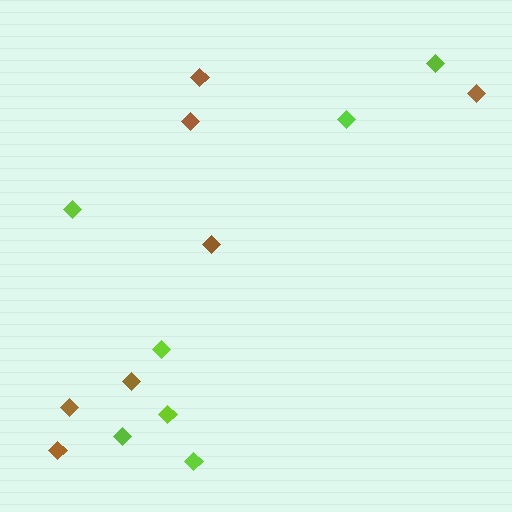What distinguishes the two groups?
There are 2 groups: one group of brown diamonds (7) and one group of lime diamonds (7).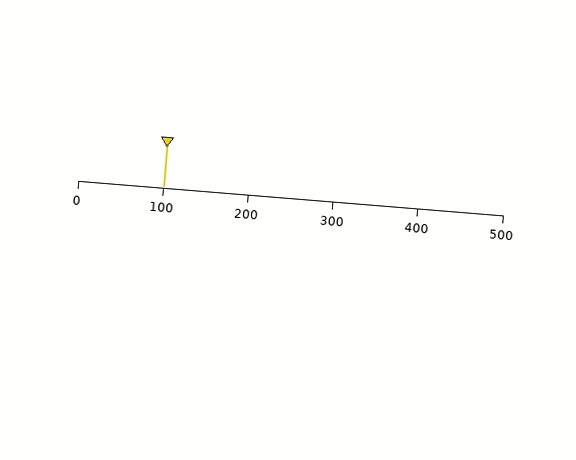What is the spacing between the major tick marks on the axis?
The major ticks are spaced 100 apart.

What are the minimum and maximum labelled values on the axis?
The axis runs from 0 to 500.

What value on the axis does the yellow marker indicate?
The marker indicates approximately 100.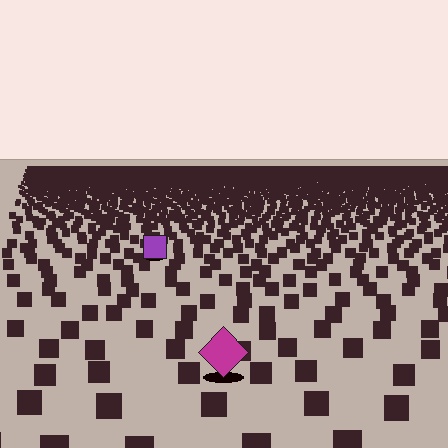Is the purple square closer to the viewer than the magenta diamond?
No. The magenta diamond is closer — you can tell from the texture gradient: the ground texture is coarser near it.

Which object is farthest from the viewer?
The purple square is farthest from the viewer. It appears smaller and the ground texture around it is denser.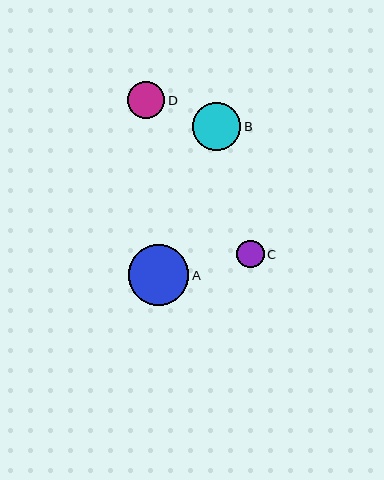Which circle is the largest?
Circle A is the largest with a size of approximately 61 pixels.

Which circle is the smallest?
Circle C is the smallest with a size of approximately 27 pixels.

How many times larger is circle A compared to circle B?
Circle A is approximately 1.3 times the size of circle B.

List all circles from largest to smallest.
From largest to smallest: A, B, D, C.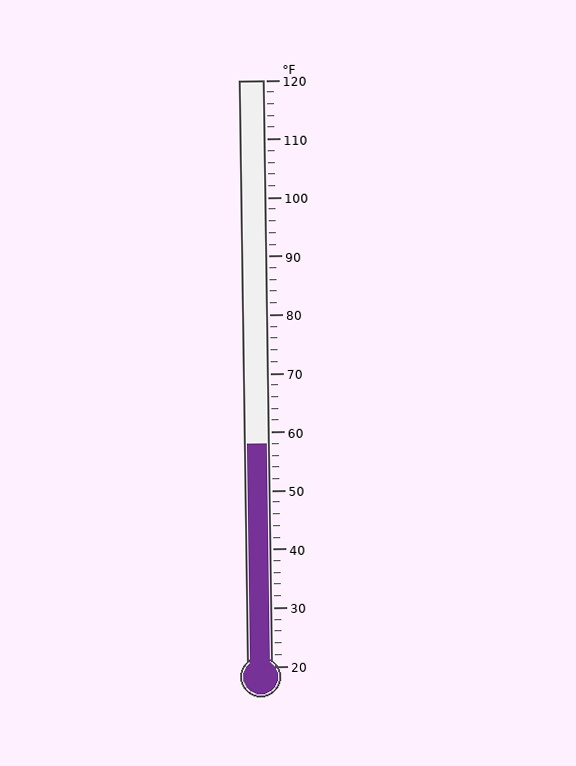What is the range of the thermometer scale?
The thermometer scale ranges from 20°F to 120°F.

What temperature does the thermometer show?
The thermometer shows approximately 58°F.